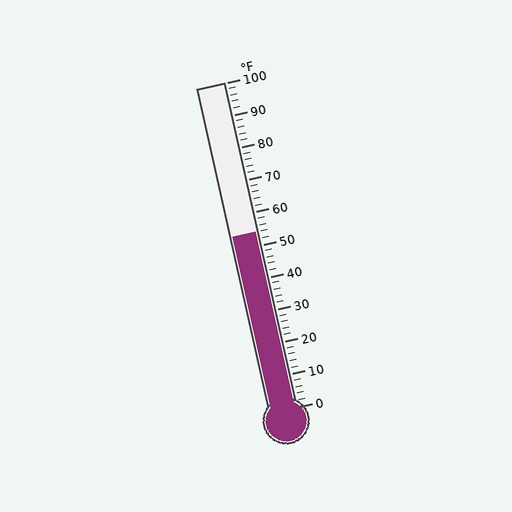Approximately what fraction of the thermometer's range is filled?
The thermometer is filled to approximately 55% of its range.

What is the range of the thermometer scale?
The thermometer scale ranges from 0°F to 100°F.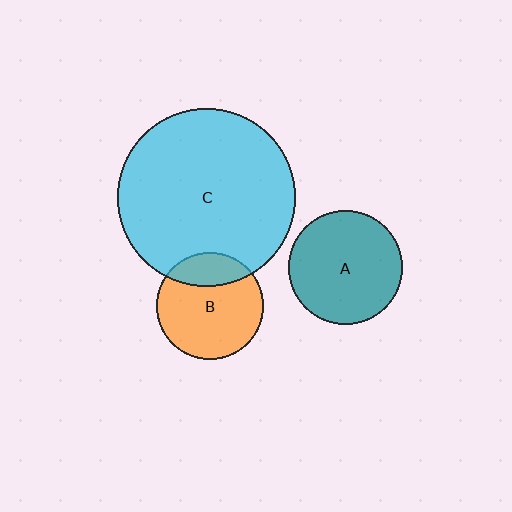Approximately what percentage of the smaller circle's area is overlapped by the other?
Approximately 20%.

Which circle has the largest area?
Circle C (cyan).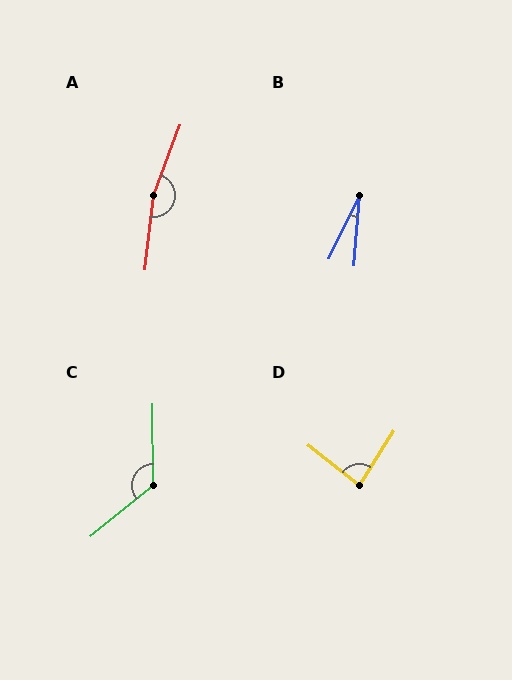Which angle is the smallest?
B, at approximately 22 degrees.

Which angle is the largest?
A, at approximately 166 degrees.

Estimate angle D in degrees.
Approximately 84 degrees.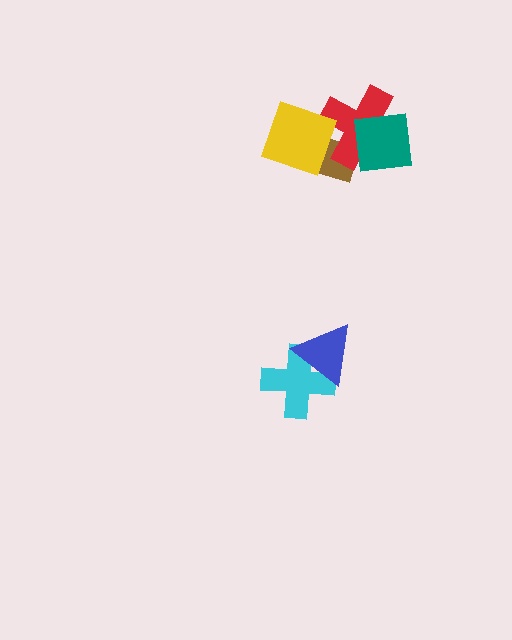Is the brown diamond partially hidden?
Yes, it is partially covered by another shape.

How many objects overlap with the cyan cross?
1 object overlaps with the cyan cross.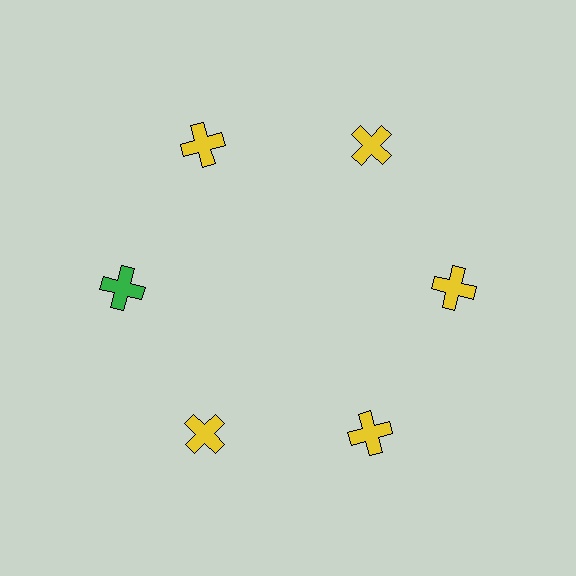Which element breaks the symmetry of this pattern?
The green cross at roughly the 9 o'clock position breaks the symmetry. All other shapes are yellow crosses.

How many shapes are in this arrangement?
There are 6 shapes arranged in a ring pattern.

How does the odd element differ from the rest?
It has a different color: green instead of yellow.